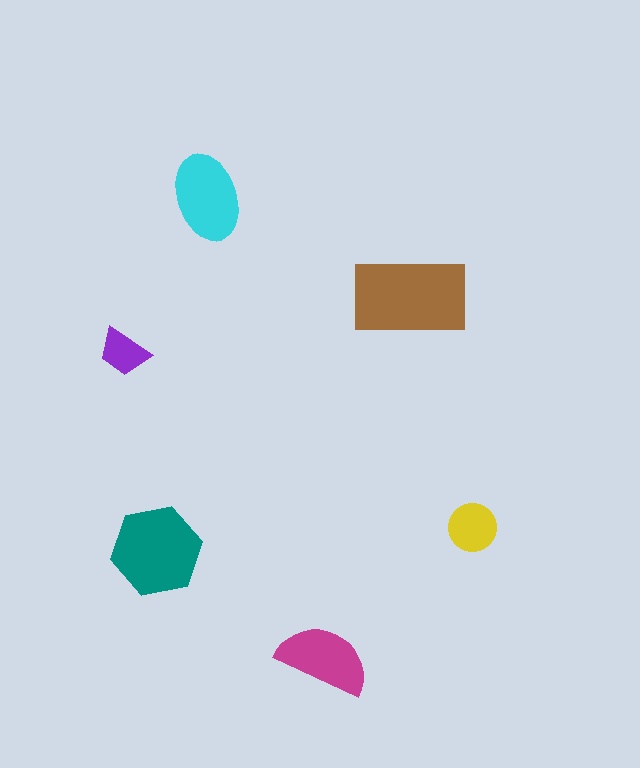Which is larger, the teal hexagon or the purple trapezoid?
The teal hexagon.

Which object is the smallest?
The purple trapezoid.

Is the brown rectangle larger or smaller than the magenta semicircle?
Larger.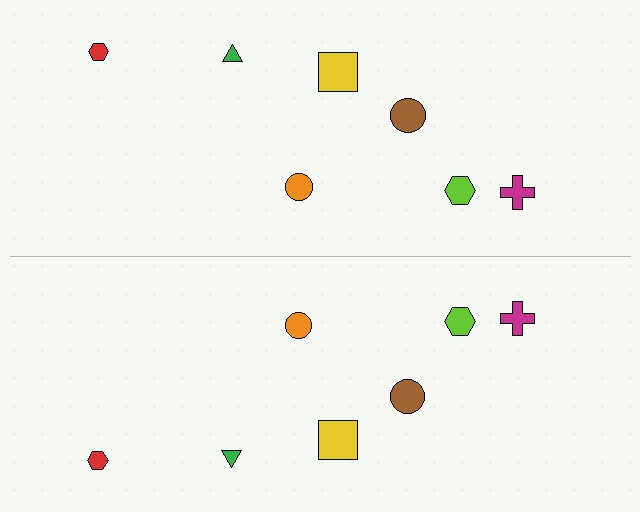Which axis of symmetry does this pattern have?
The pattern has a horizontal axis of symmetry running through the center of the image.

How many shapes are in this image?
There are 14 shapes in this image.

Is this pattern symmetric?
Yes, this pattern has bilateral (reflection) symmetry.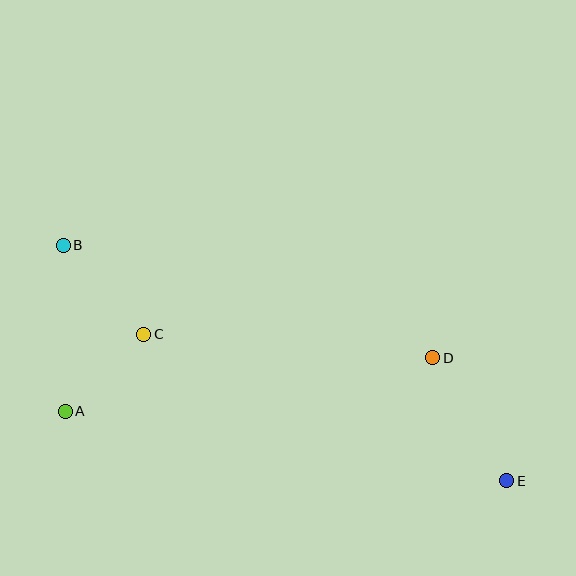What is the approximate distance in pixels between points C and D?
The distance between C and D is approximately 290 pixels.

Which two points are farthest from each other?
Points B and E are farthest from each other.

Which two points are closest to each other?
Points A and C are closest to each other.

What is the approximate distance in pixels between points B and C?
The distance between B and C is approximately 120 pixels.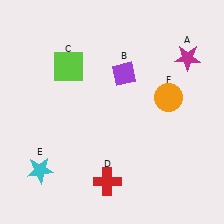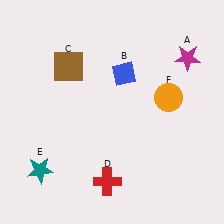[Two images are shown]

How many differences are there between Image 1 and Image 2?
There are 3 differences between the two images.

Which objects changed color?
B changed from purple to blue. C changed from lime to brown. E changed from cyan to teal.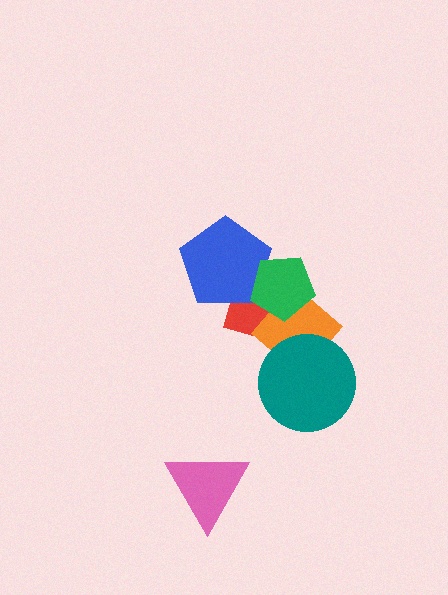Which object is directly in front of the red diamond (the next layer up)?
The orange diamond is directly in front of the red diamond.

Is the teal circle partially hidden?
No, no other shape covers it.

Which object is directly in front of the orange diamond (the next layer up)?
The teal circle is directly in front of the orange diamond.